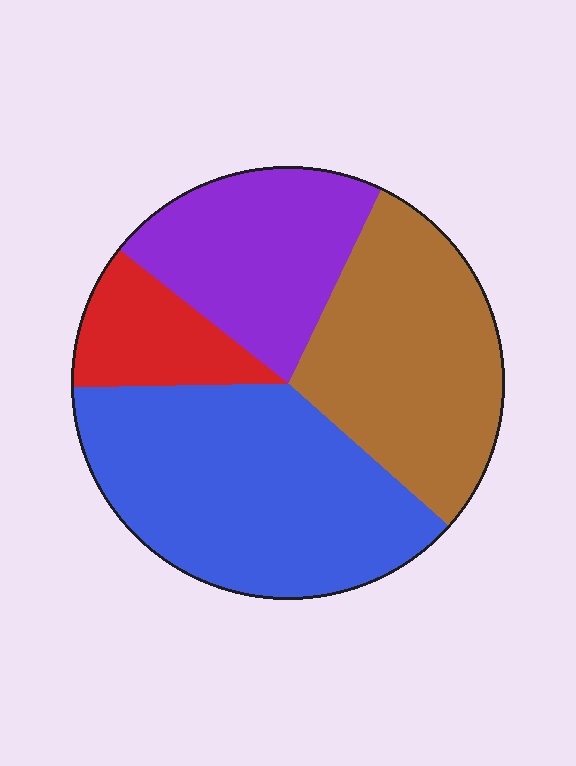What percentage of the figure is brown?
Brown takes up about one third (1/3) of the figure.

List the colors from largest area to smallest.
From largest to smallest: blue, brown, purple, red.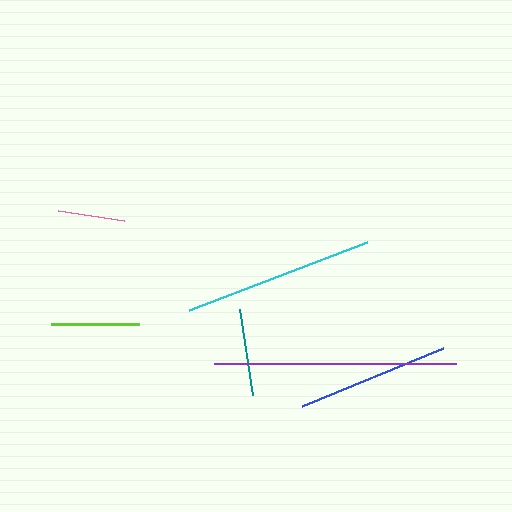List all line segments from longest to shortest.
From longest to shortest: purple, cyan, blue, lime, teal, pink.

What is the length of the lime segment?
The lime segment is approximately 89 pixels long.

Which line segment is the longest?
The purple line is the longest at approximately 242 pixels.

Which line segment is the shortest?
The pink line is the shortest at approximately 66 pixels.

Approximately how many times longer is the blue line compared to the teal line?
The blue line is approximately 1.8 times the length of the teal line.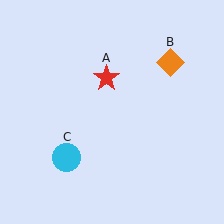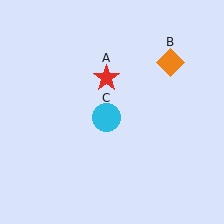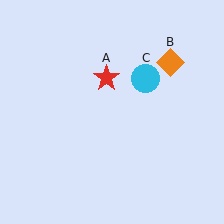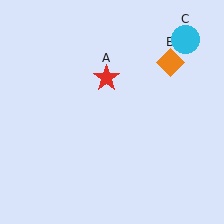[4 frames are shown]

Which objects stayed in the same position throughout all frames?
Red star (object A) and orange diamond (object B) remained stationary.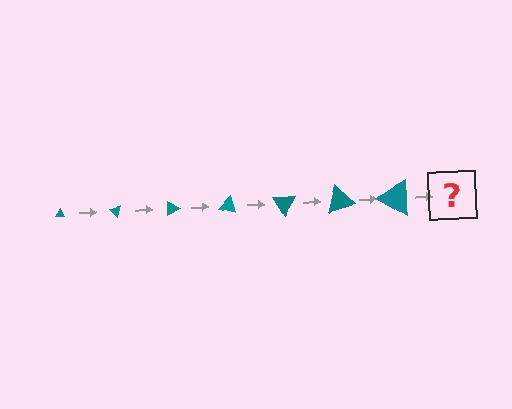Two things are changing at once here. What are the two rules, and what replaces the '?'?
The two rules are that the triangle grows larger each step and it rotates 45 degrees each step. The '?' should be a triangle, larger than the previous one and rotated 315 degrees from the start.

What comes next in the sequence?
The next element should be a triangle, larger than the previous one and rotated 315 degrees from the start.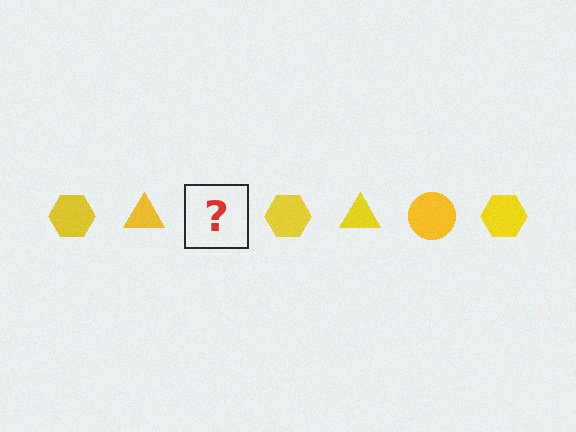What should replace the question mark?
The question mark should be replaced with a yellow circle.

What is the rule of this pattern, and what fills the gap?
The rule is that the pattern cycles through hexagon, triangle, circle shapes in yellow. The gap should be filled with a yellow circle.